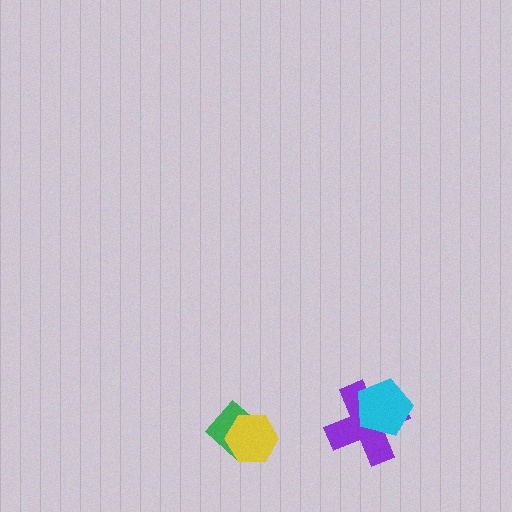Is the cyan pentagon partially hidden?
No, no other shape covers it.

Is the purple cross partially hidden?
Yes, it is partially covered by another shape.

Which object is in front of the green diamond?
The yellow hexagon is in front of the green diamond.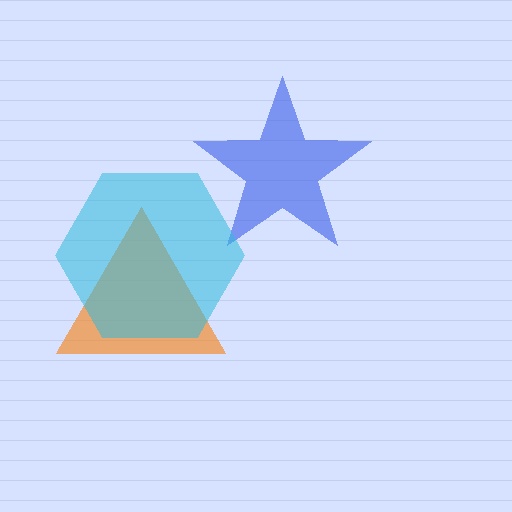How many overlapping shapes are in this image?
There are 3 overlapping shapes in the image.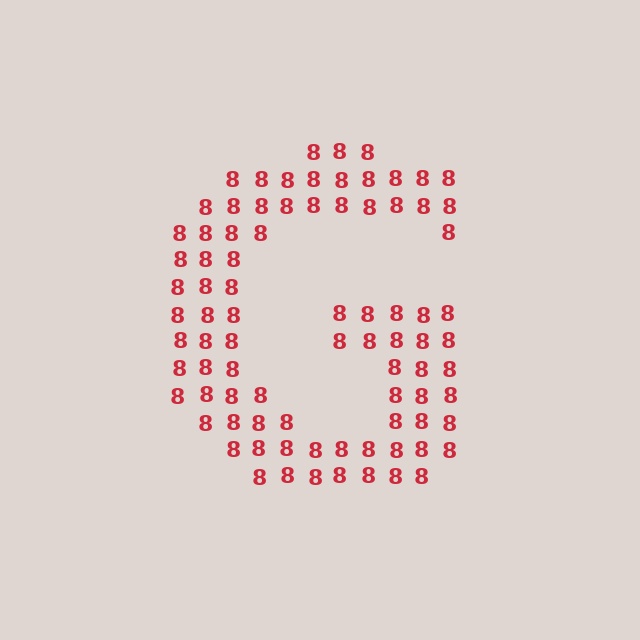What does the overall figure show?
The overall figure shows the letter G.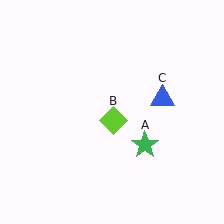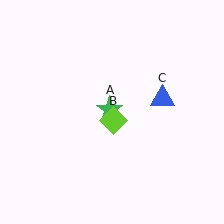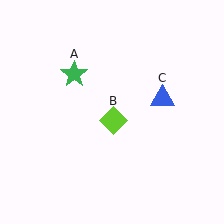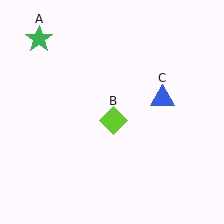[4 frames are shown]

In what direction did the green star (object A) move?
The green star (object A) moved up and to the left.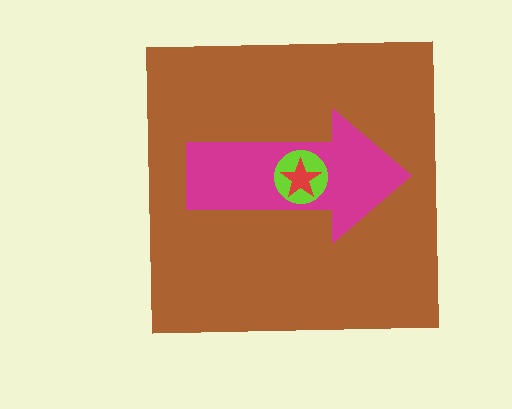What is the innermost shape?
The red star.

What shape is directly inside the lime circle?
The red star.